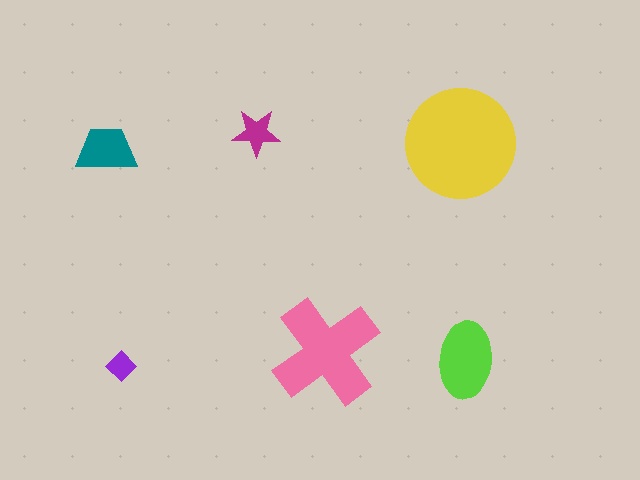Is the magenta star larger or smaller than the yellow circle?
Smaller.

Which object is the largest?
The yellow circle.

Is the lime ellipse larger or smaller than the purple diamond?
Larger.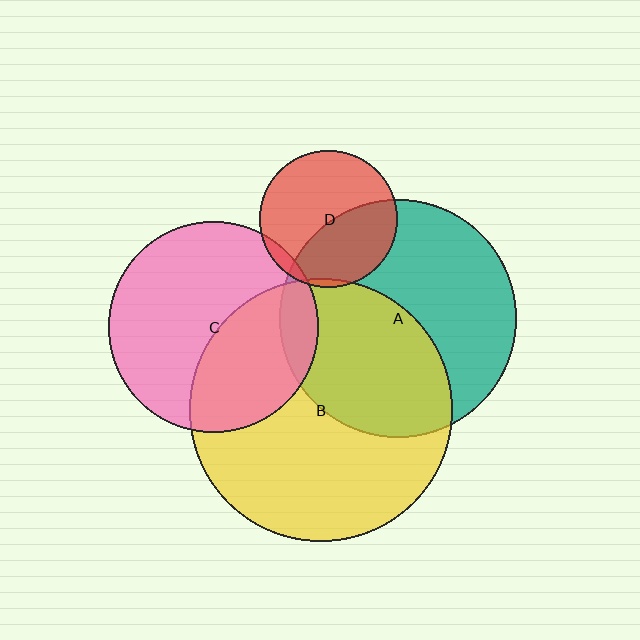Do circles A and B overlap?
Yes.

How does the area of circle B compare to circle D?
Approximately 3.6 times.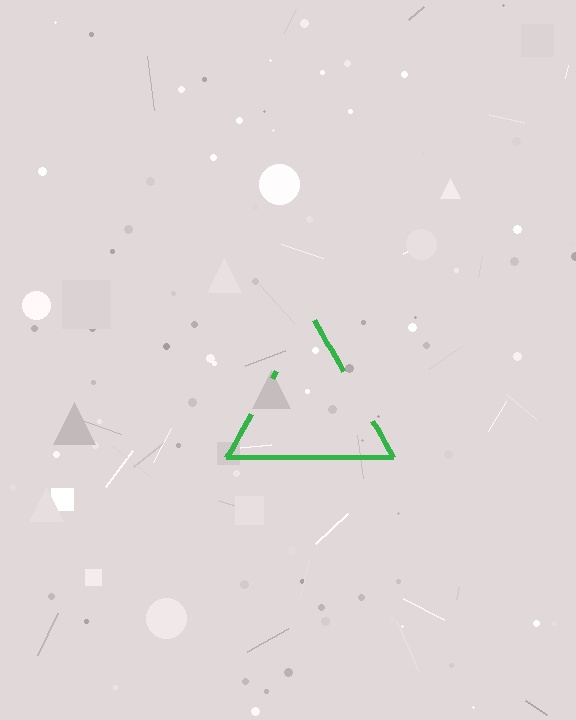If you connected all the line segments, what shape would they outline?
They would outline a triangle.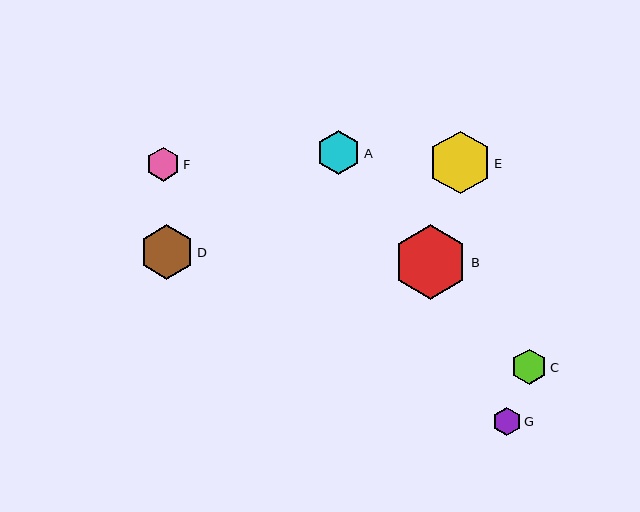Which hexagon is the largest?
Hexagon B is the largest with a size of approximately 75 pixels.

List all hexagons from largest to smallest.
From largest to smallest: B, E, D, A, C, F, G.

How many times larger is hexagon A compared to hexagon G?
Hexagon A is approximately 1.5 times the size of hexagon G.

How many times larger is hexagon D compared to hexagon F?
Hexagon D is approximately 1.6 times the size of hexagon F.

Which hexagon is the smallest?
Hexagon G is the smallest with a size of approximately 28 pixels.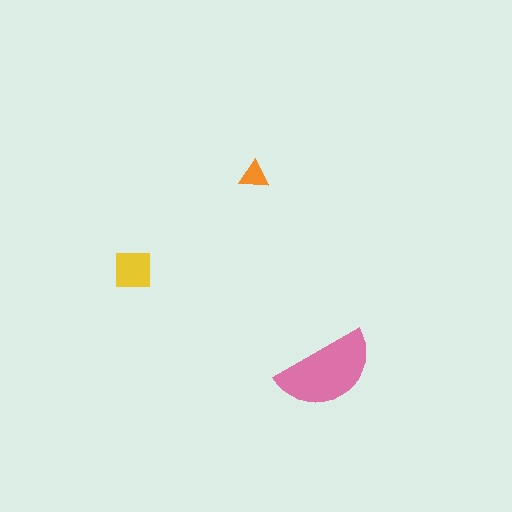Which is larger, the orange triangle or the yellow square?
The yellow square.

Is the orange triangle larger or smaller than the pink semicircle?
Smaller.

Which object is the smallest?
The orange triangle.